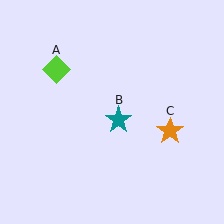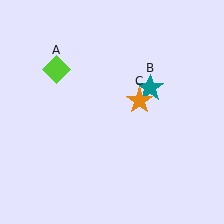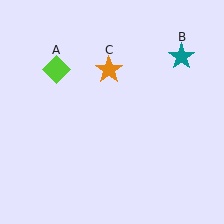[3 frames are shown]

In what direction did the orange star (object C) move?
The orange star (object C) moved up and to the left.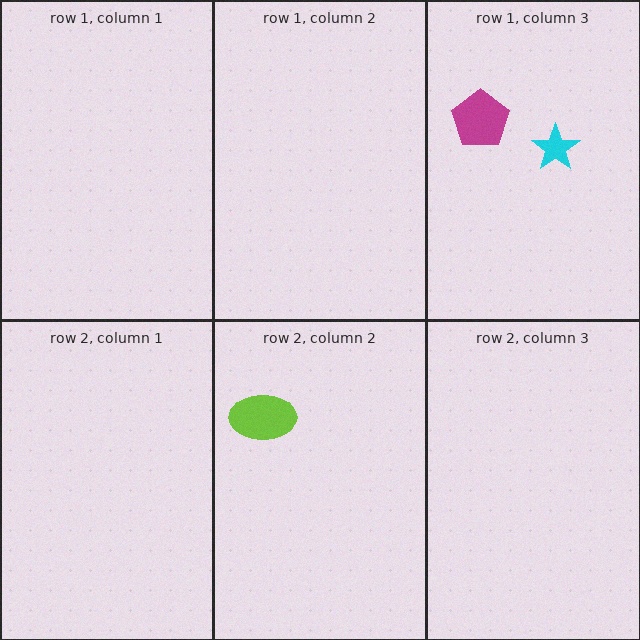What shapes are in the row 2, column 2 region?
The lime ellipse.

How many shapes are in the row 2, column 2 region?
1.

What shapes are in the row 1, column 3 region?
The cyan star, the magenta pentagon.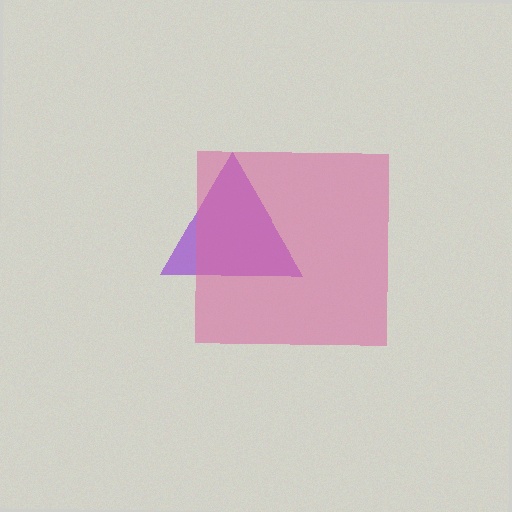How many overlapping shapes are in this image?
There are 2 overlapping shapes in the image.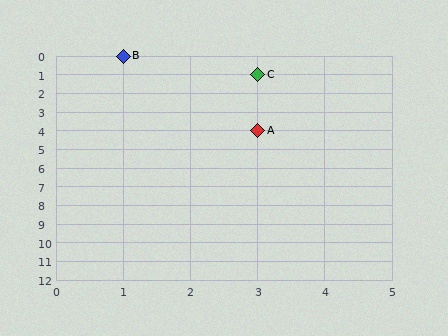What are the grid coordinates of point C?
Point C is at grid coordinates (3, 1).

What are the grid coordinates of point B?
Point B is at grid coordinates (1, 0).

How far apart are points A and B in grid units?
Points A and B are 2 columns and 4 rows apart (about 4.5 grid units diagonally).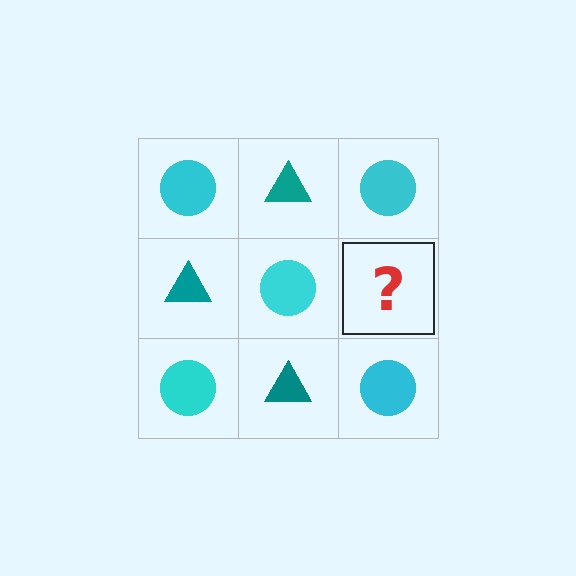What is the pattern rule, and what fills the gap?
The rule is that it alternates cyan circle and teal triangle in a checkerboard pattern. The gap should be filled with a teal triangle.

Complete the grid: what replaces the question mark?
The question mark should be replaced with a teal triangle.